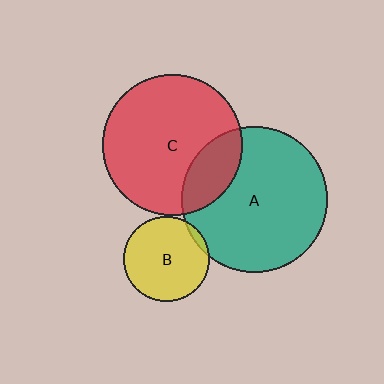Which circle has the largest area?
Circle A (teal).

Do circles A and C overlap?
Yes.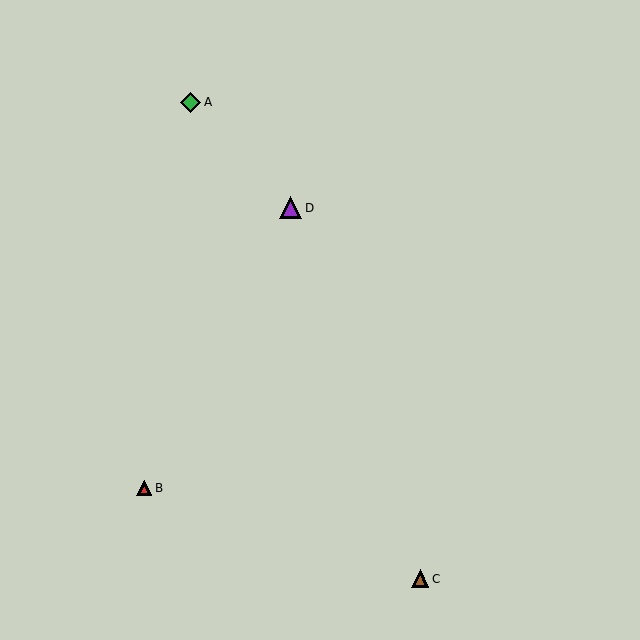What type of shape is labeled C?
Shape C is a brown triangle.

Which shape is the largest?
The purple triangle (labeled D) is the largest.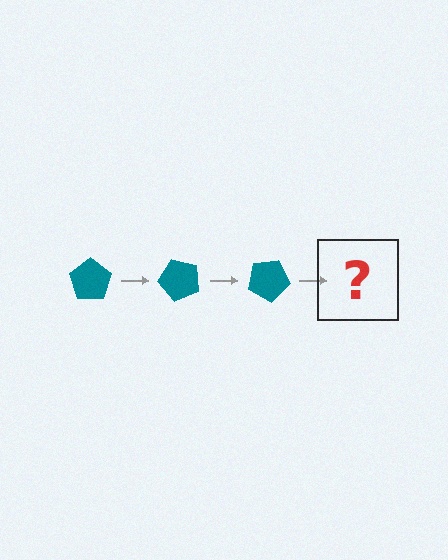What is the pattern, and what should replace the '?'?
The pattern is that the pentagon rotates 50 degrees each step. The '?' should be a teal pentagon rotated 150 degrees.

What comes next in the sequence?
The next element should be a teal pentagon rotated 150 degrees.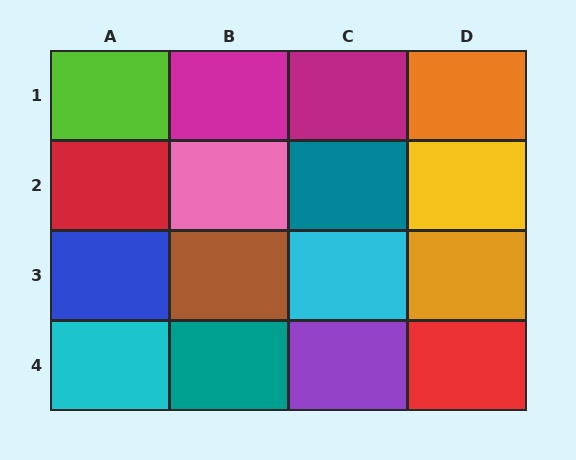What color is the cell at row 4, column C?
Purple.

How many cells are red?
2 cells are red.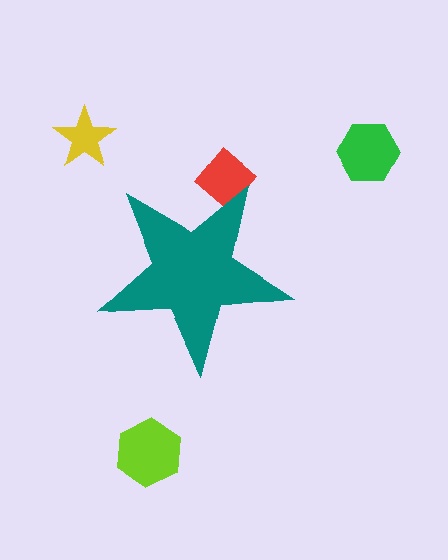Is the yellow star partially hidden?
No, the yellow star is fully visible.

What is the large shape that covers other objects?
A teal star.